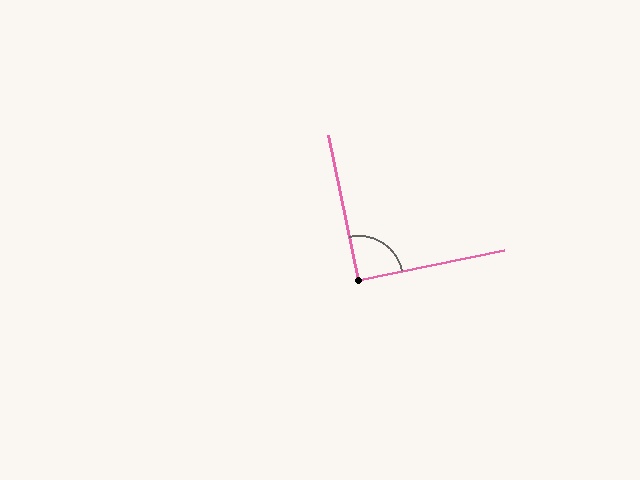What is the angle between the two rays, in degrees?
Approximately 90 degrees.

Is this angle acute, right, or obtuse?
It is approximately a right angle.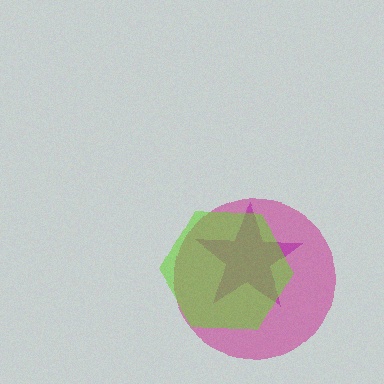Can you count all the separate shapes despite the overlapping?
Yes, there are 3 separate shapes.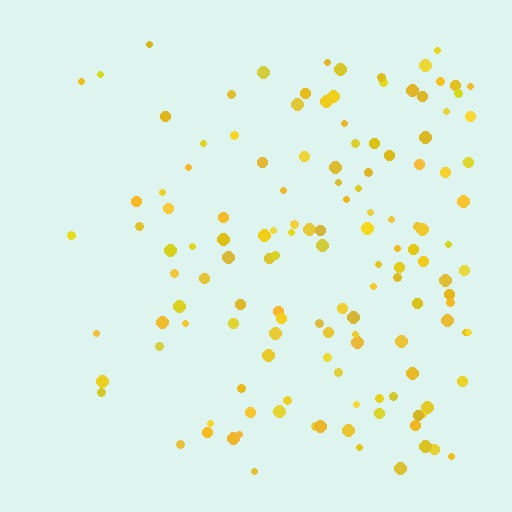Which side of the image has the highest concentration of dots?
The right.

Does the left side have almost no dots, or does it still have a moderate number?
Still a moderate number, just noticeably fewer than the right.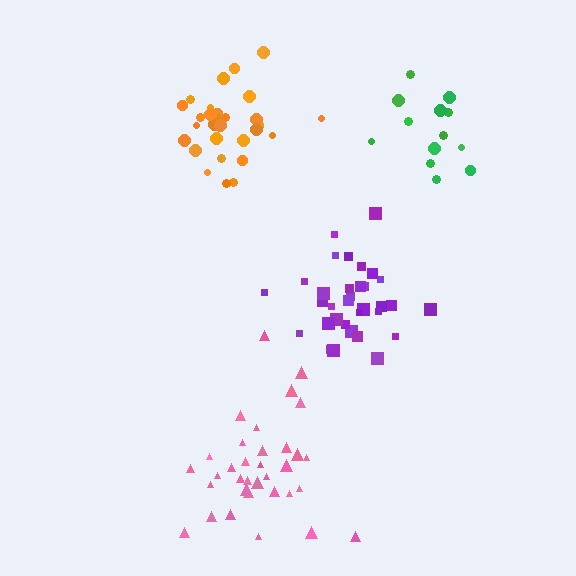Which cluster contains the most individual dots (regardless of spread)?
Pink (34).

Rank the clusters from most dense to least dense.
purple, orange, pink, green.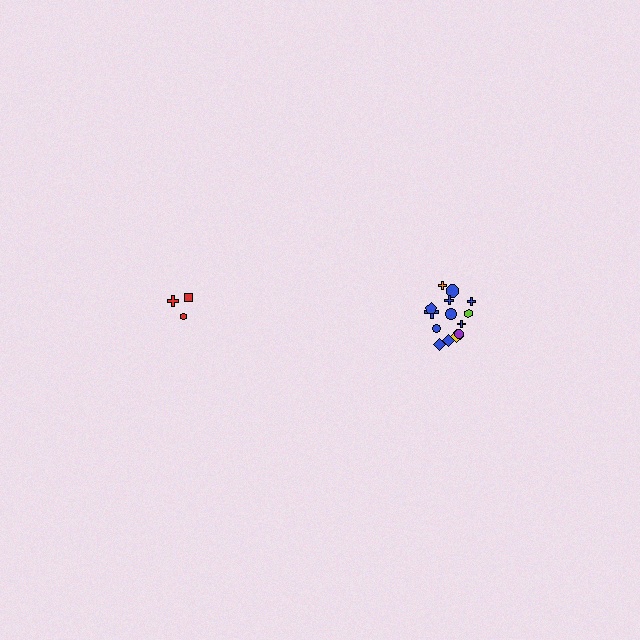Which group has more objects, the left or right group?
The right group.